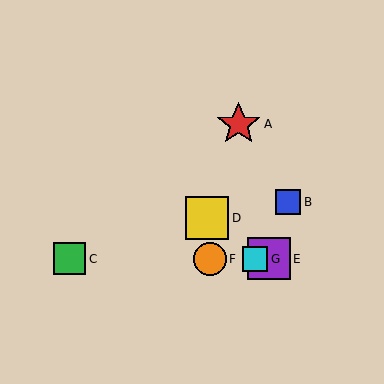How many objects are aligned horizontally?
4 objects (C, E, F, G) are aligned horizontally.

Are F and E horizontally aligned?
Yes, both are at y≈259.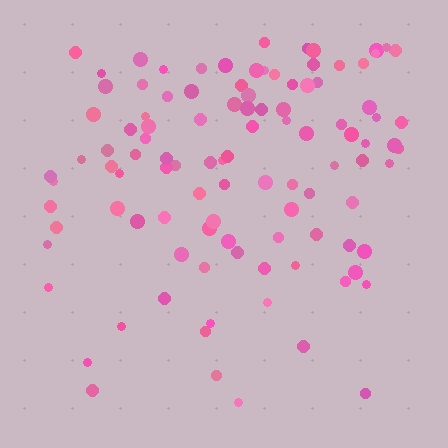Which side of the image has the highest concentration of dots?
The top.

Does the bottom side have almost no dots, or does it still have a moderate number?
Still a moderate number, just noticeably fewer than the top.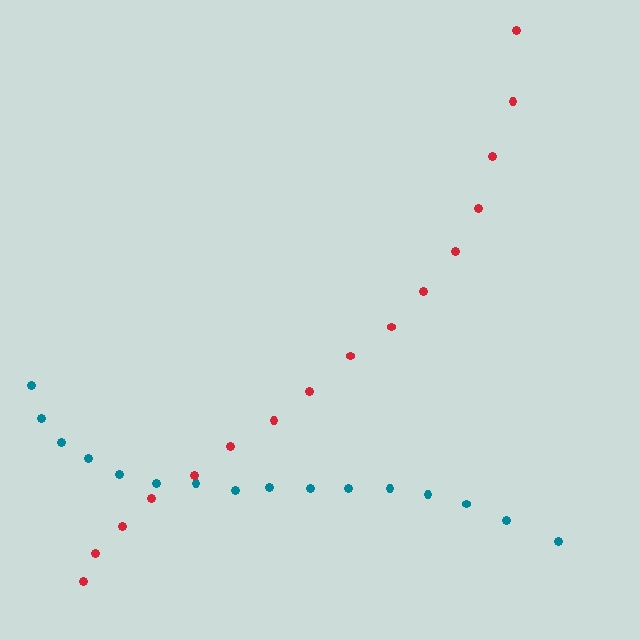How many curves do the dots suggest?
There are 2 distinct paths.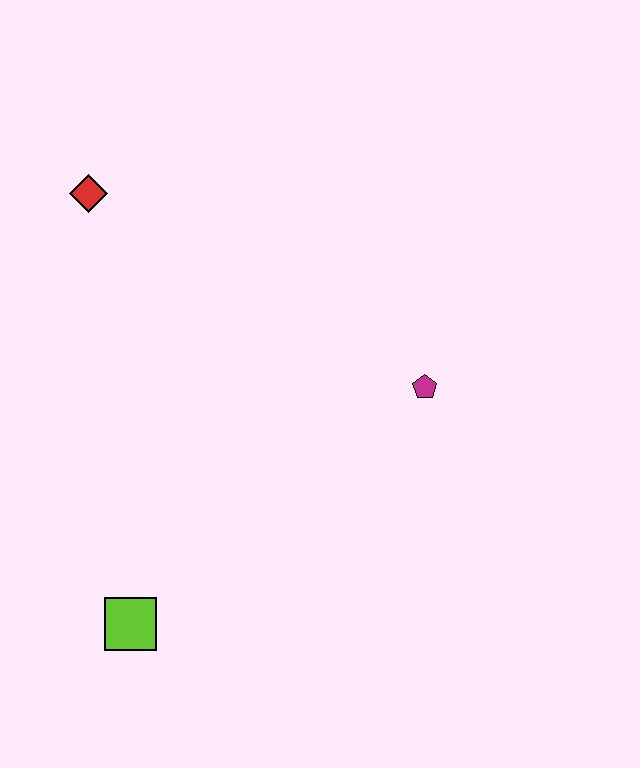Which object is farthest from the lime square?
The red diamond is farthest from the lime square.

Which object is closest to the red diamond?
The magenta pentagon is closest to the red diamond.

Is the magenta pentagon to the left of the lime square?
No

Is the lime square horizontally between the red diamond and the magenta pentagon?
Yes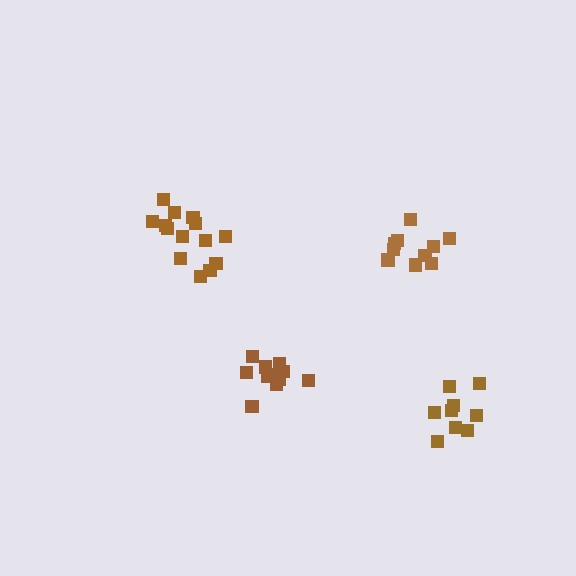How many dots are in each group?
Group 1: 14 dots, Group 2: 10 dots, Group 3: 11 dots, Group 4: 9 dots (44 total).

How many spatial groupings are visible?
There are 4 spatial groupings.